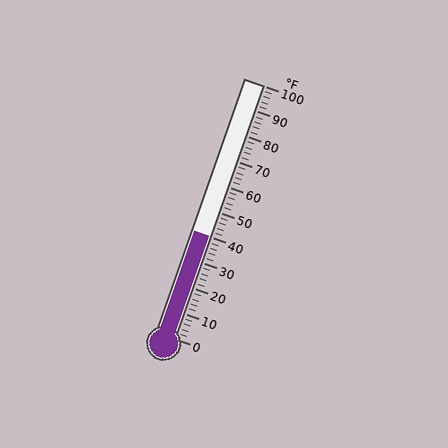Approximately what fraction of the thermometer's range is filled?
The thermometer is filled to approximately 40% of its range.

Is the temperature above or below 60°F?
The temperature is below 60°F.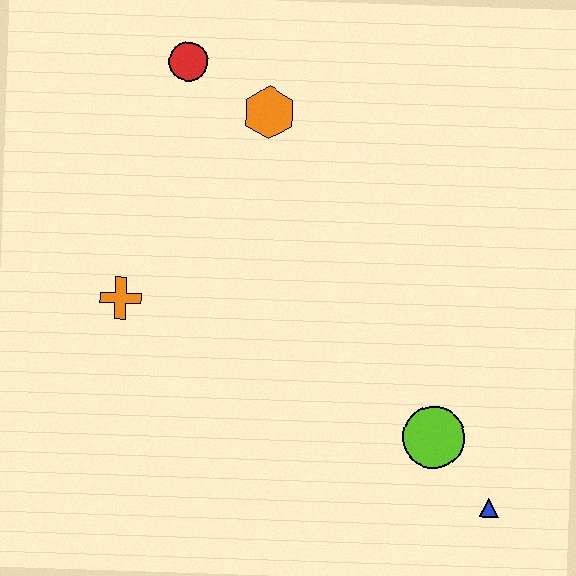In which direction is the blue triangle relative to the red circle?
The blue triangle is below the red circle.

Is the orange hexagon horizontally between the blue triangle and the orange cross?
Yes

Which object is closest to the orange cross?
The orange hexagon is closest to the orange cross.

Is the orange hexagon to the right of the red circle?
Yes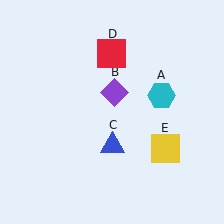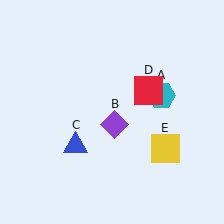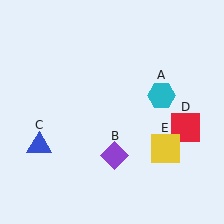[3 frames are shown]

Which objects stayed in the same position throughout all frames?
Cyan hexagon (object A) and yellow square (object E) remained stationary.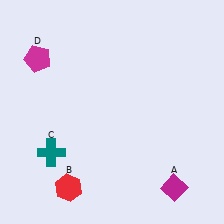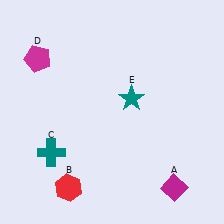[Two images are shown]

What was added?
A teal star (E) was added in Image 2.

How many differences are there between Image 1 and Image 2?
There is 1 difference between the two images.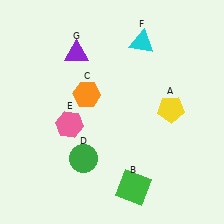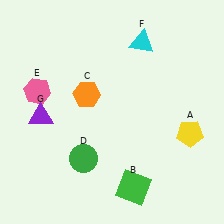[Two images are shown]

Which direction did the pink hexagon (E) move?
The pink hexagon (E) moved up.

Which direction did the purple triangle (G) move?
The purple triangle (G) moved down.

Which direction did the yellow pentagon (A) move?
The yellow pentagon (A) moved down.